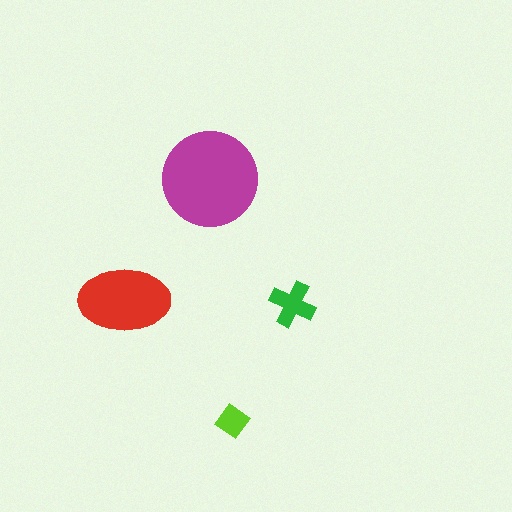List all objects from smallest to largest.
The lime diamond, the green cross, the red ellipse, the magenta circle.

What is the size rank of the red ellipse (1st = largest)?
2nd.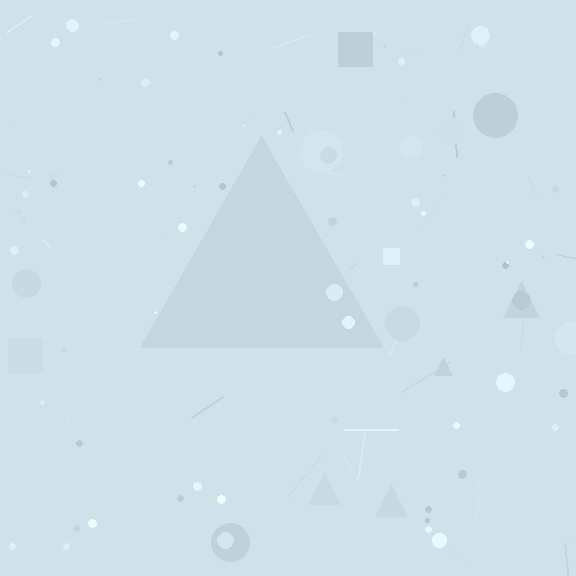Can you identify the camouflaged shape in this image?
The camouflaged shape is a triangle.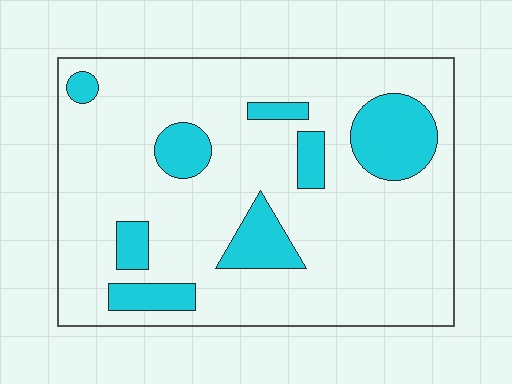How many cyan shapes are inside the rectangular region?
8.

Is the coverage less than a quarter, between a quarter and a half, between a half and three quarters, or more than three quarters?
Less than a quarter.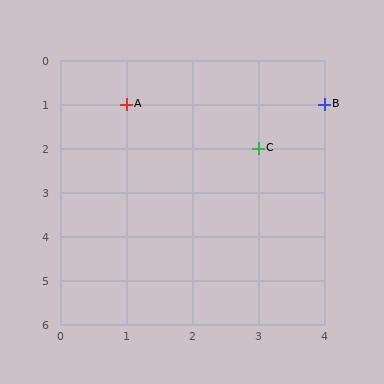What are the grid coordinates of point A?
Point A is at grid coordinates (1, 1).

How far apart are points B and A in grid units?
Points B and A are 3 columns apart.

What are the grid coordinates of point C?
Point C is at grid coordinates (3, 2).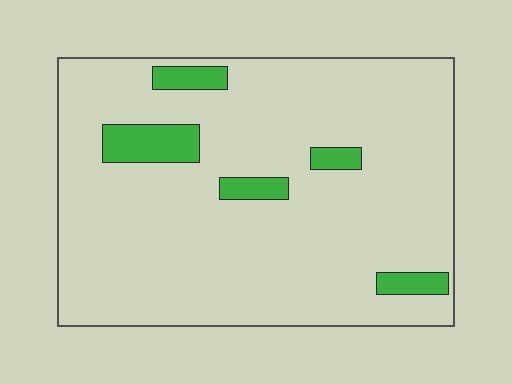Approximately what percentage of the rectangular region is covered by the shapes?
Approximately 10%.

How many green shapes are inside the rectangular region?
5.